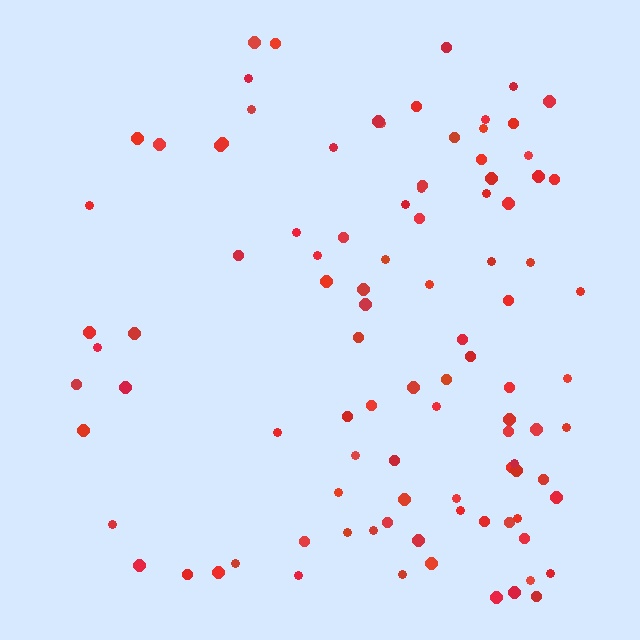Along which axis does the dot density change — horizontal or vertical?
Horizontal.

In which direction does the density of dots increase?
From left to right, with the right side densest.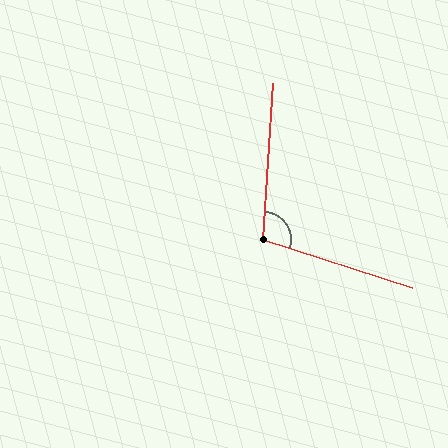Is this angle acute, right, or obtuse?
It is obtuse.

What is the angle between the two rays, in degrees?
Approximately 104 degrees.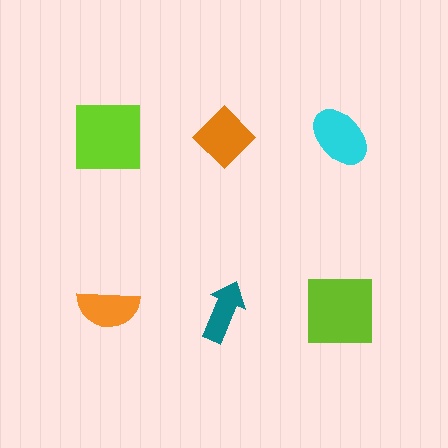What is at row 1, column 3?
A cyan ellipse.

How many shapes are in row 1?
3 shapes.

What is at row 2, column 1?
An orange semicircle.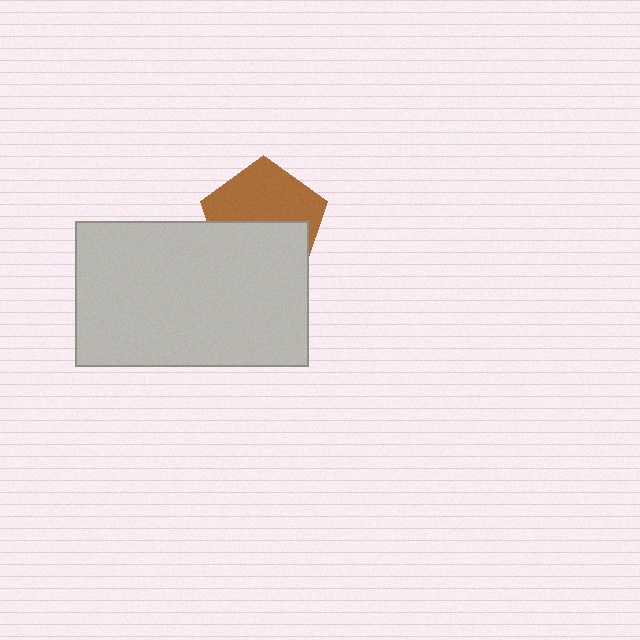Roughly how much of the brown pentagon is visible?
About half of it is visible (roughly 53%).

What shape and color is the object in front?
The object in front is a light gray rectangle.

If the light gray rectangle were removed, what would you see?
You would see the complete brown pentagon.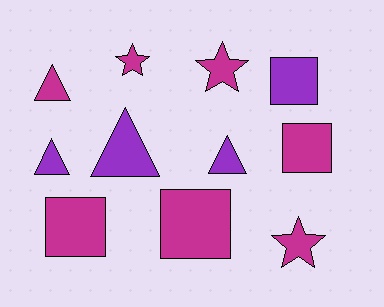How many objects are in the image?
There are 11 objects.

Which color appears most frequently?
Magenta, with 7 objects.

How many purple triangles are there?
There are 3 purple triangles.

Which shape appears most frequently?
Square, with 4 objects.